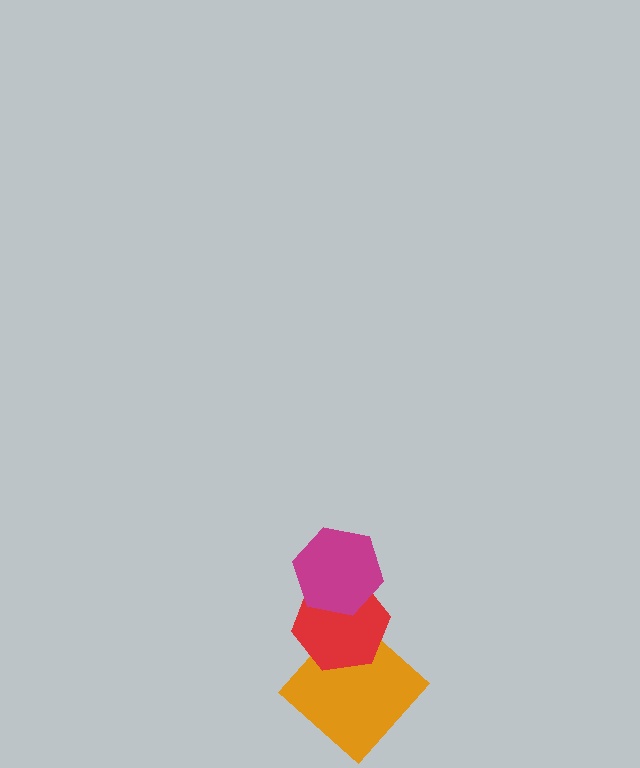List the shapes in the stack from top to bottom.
From top to bottom: the magenta hexagon, the red hexagon, the orange diamond.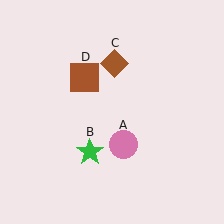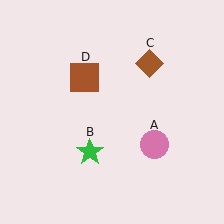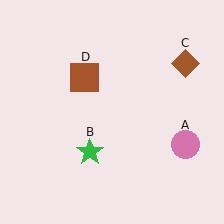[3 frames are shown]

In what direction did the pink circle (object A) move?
The pink circle (object A) moved right.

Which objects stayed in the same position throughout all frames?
Green star (object B) and brown square (object D) remained stationary.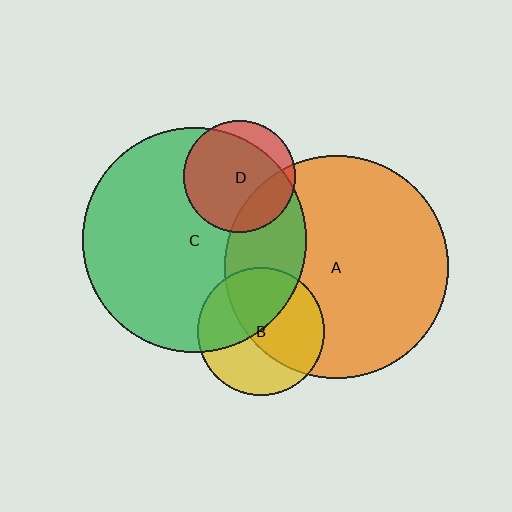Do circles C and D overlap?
Yes.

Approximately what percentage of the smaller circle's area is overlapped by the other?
Approximately 85%.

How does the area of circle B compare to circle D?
Approximately 1.3 times.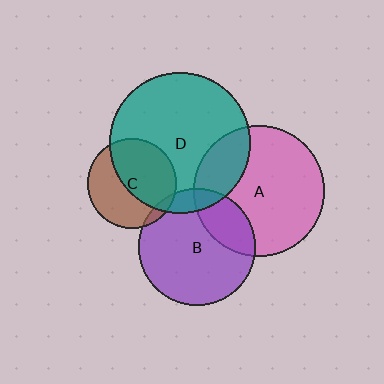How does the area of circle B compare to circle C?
Approximately 1.7 times.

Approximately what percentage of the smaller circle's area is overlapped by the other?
Approximately 20%.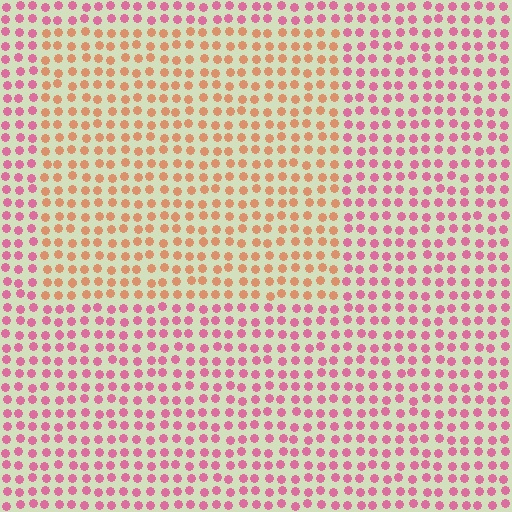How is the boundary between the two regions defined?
The boundary is defined purely by a slight shift in hue (about 47 degrees). Spacing, size, and orientation are identical on both sides.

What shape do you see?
I see a rectangle.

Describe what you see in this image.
The image is filled with small pink elements in a uniform arrangement. A rectangle-shaped region is visible where the elements are tinted to a slightly different hue, forming a subtle color boundary.